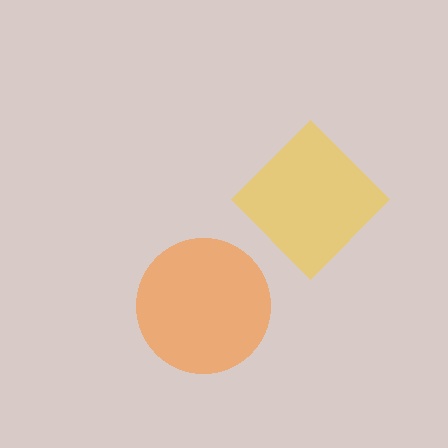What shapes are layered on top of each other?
The layered shapes are: an orange circle, a yellow diamond.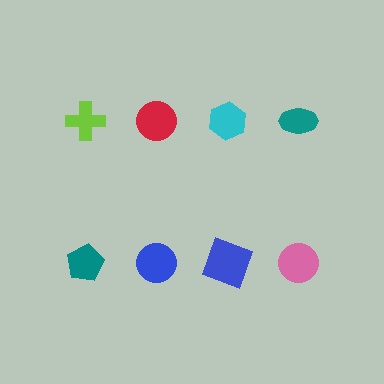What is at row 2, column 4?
A pink circle.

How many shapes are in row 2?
4 shapes.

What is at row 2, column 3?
A blue square.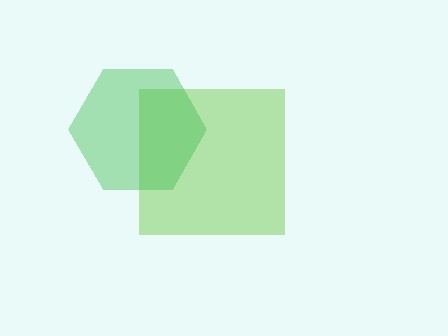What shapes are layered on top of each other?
The layered shapes are: a lime square, a green hexagon.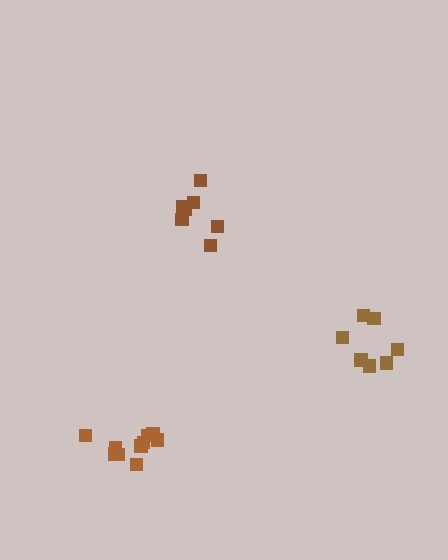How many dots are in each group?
Group 1: 7 dots, Group 2: 7 dots, Group 3: 10 dots (24 total).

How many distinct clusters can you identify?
There are 3 distinct clusters.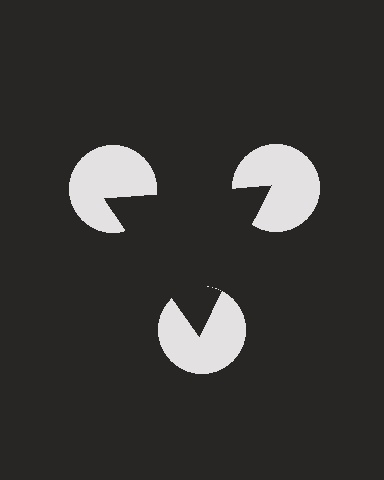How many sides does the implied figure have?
3 sides.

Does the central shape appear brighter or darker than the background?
It typically appears slightly darker than the background, even though no actual brightness change is drawn.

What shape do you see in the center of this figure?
An illusory triangle — its edges are inferred from the aligned wedge cuts in the pac-man discs, not physically drawn.